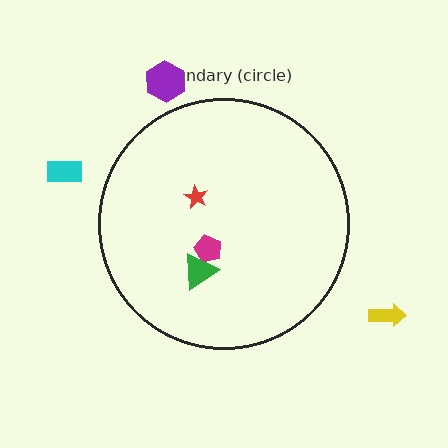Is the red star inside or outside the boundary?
Inside.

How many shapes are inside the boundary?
3 inside, 3 outside.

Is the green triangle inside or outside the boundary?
Inside.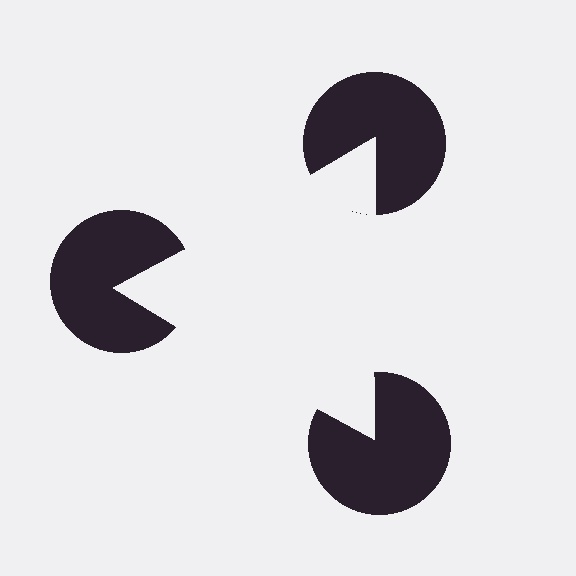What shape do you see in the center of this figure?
An illusory triangle — its edges are inferred from the aligned wedge cuts in the pac-man discs, not physically drawn.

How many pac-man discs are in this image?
There are 3 — one at each vertex of the illusory triangle.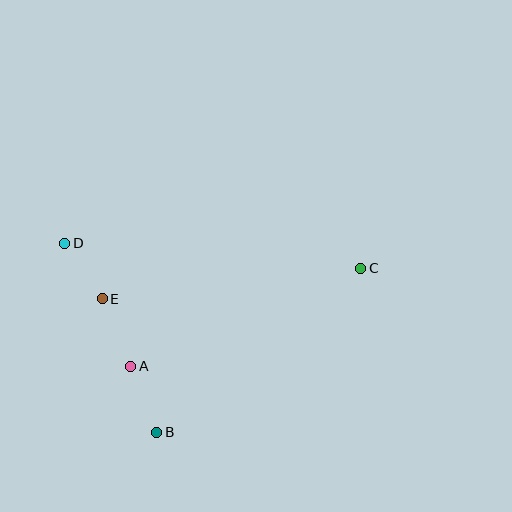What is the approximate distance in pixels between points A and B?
The distance between A and B is approximately 71 pixels.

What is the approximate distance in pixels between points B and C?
The distance between B and C is approximately 262 pixels.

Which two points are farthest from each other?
Points C and D are farthest from each other.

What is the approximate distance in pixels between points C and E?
The distance between C and E is approximately 260 pixels.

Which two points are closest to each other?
Points D and E are closest to each other.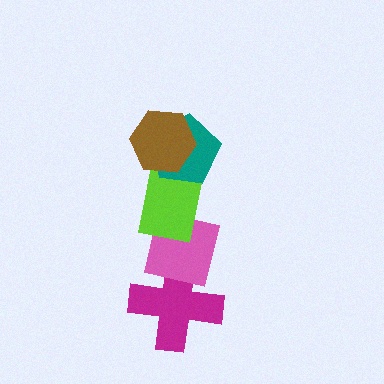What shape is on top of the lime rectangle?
The teal pentagon is on top of the lime rectangle.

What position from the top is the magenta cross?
The magenta cross is 5th from the top.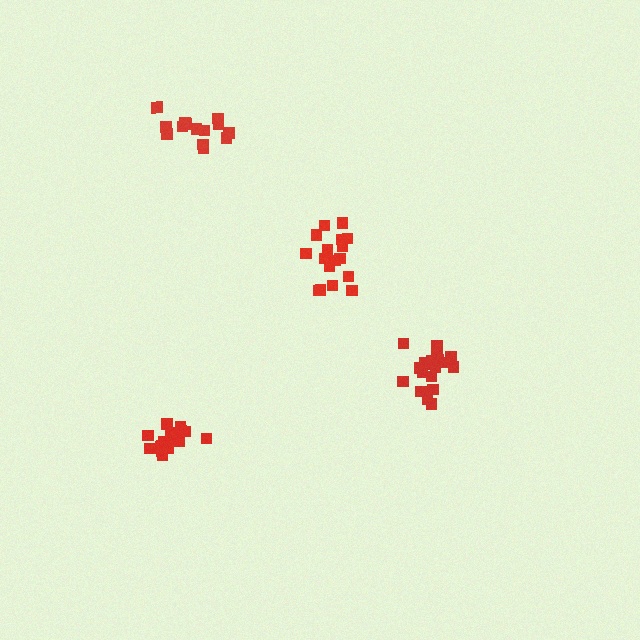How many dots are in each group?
Group 1: 14 dots, Group 2: 19 dots, Group 3: 17 dots, Group 4: 20 dots (70 total).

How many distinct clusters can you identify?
There are 4 distinct clusters.